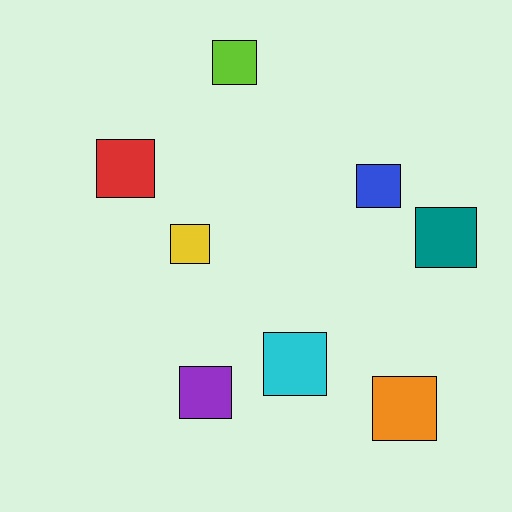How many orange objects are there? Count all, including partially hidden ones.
There is 1 orange object.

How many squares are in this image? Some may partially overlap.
There are 8 squares.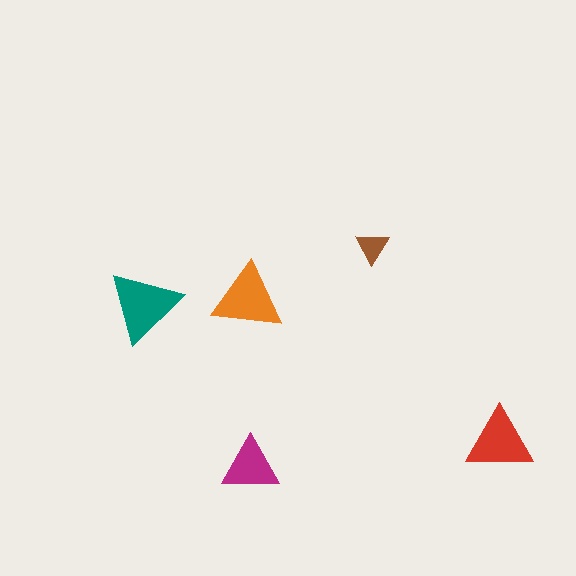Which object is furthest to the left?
The teal triangle is leftmost.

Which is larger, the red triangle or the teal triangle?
The teal one.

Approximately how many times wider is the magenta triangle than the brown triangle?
About 1.5 times wider.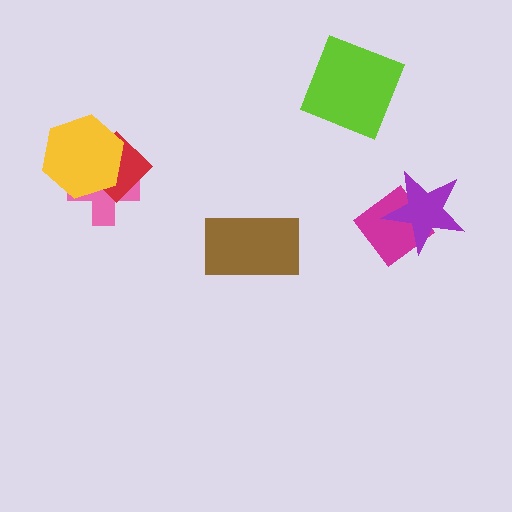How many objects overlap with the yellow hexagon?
2 objects overlap with the yellow hexagon.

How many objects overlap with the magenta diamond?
1 object overlaps with the magenta diamond.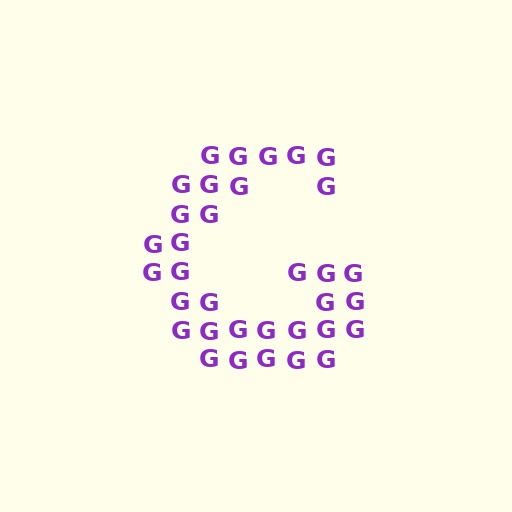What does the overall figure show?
The overall figure shows the letter G.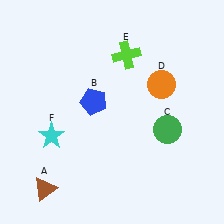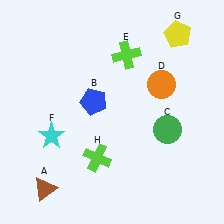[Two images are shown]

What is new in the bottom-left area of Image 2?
A lime cross (H) was added in the bottom-left area of Image 2.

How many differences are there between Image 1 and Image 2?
There are 2 differences between the two images.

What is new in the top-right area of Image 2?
A yellow pentagon (G) was added in the top-right area of Image 2.